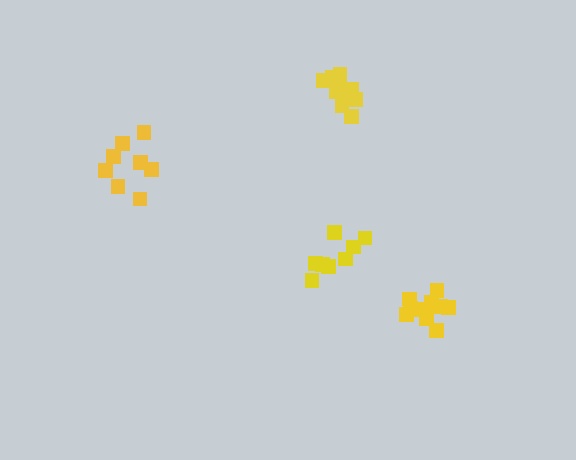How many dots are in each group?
Group 1: 10 dots, Group 2: 8 dots, Group 3: 11 dots, Group 4: 8 dots (37 total).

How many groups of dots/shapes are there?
There are 4 groups.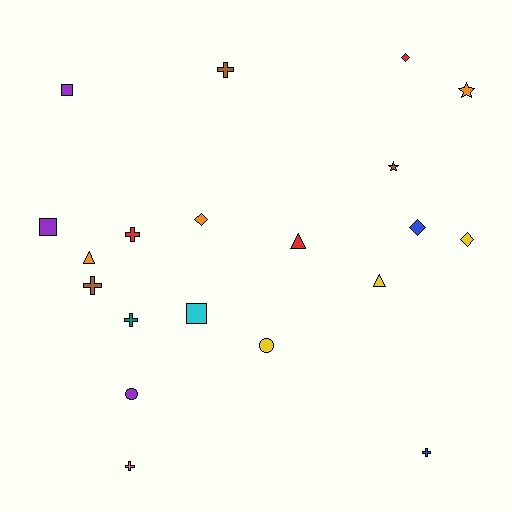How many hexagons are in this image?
There are no hexagons.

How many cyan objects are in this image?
There is 1 cyan object.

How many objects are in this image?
There are 20 objects.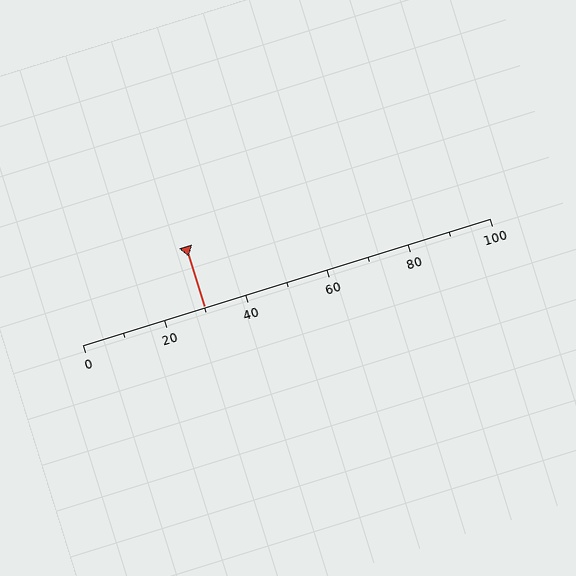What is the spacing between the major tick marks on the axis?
The major ticks are spaced 20 apart.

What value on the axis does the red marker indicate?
The marker indicates approximately 30.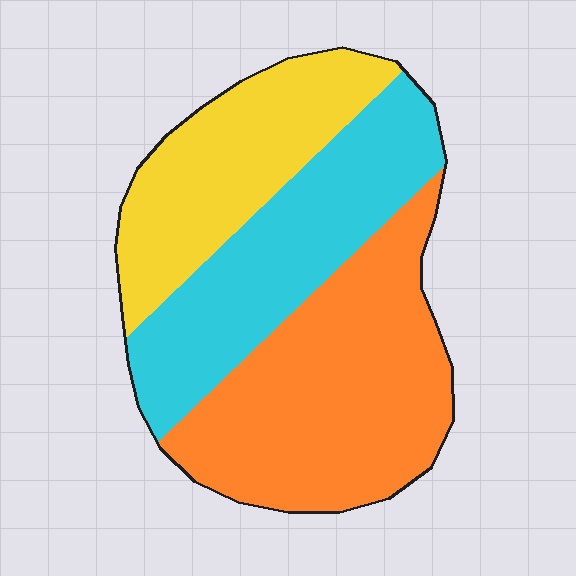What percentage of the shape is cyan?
Cyan covers around 30% of the shape.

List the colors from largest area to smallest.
From largest to smallest: orange, cyan, yellow.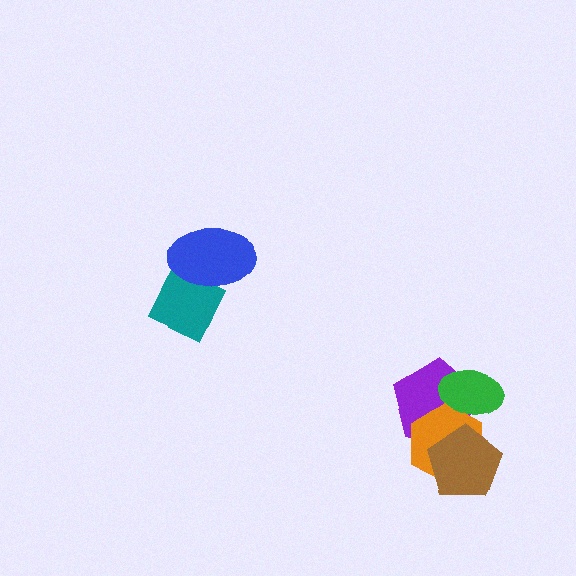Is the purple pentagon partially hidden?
Yes, it is partially covered by another shape.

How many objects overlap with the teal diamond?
1 object overlaps with the teal diamond.